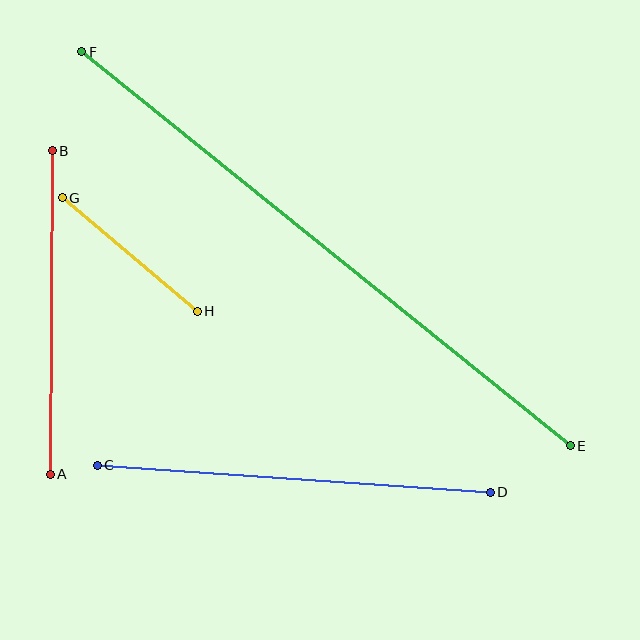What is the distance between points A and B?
The distance is approximately 323 pixels.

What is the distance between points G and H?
The distance is approximately 176 pixels.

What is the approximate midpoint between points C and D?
The midpoint is at approximately (294, 479) pixels.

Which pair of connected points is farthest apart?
Points E and F are farthest apart.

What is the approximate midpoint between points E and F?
The midpoint is at approximately (326, 249) pixels.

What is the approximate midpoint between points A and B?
The midpoint is at approximately (51, 312) pixels.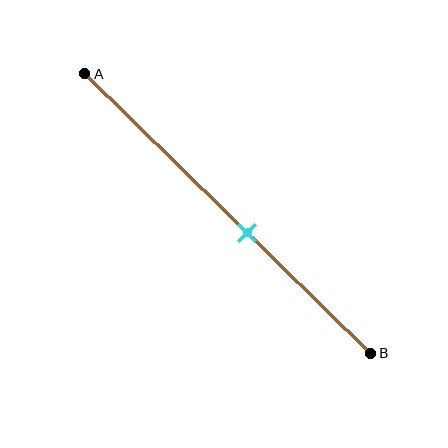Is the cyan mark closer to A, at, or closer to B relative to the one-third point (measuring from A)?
The cyan mark is closer to point B than the one-third point of segment AB.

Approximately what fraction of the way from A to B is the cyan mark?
The cyan mark is approximately 55% of the way from A to B.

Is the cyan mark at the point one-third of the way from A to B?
No, the mark is at about 55% from A, not at the 33% one-third point.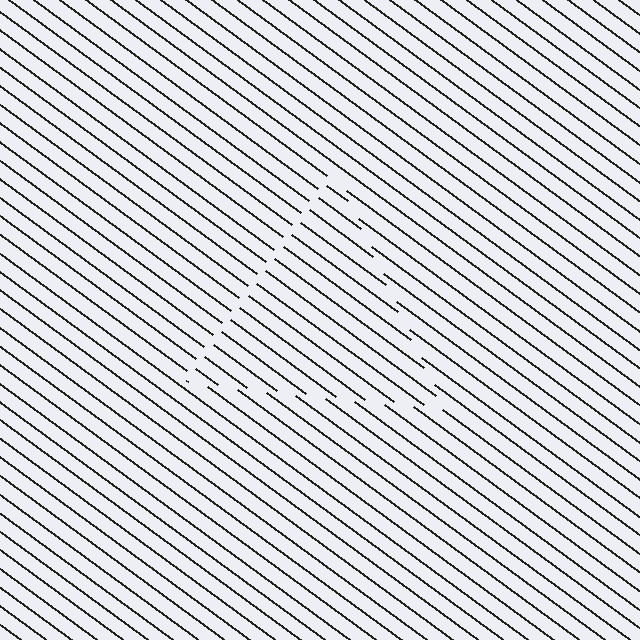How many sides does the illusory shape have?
3 sides — the line-ends trace a triangle.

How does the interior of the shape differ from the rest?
The interior of the shape contains the same grating, shifted by half a period — the contour is defined by the phase discontinuity where line-ends from the inner and outer gratings abut.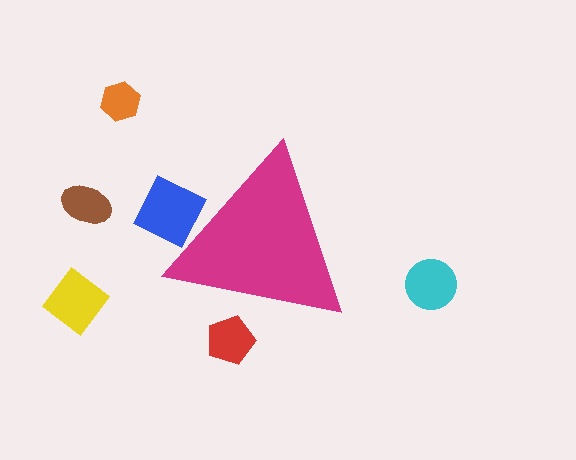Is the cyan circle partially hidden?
No, the cyan circle is fully visible.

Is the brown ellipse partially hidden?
No, the brown ellipse is fully visible.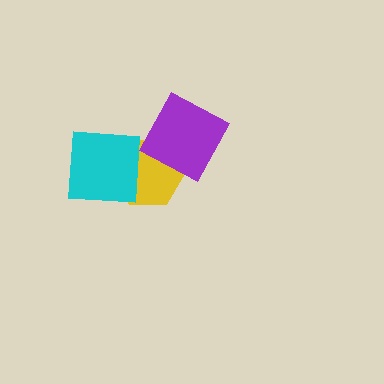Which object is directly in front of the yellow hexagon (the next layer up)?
The cyan square is directly in front of the yellow hexagon.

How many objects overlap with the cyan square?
1 object overlaps with the cyan square.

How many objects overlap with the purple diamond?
1 object overlaps with the purple diamond.